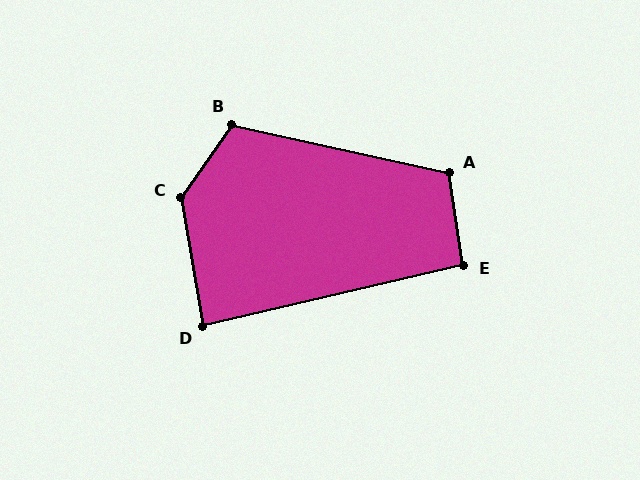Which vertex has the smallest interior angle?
D, at approximately 86 degrees.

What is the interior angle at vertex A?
Approximately 111 degrees (obtuse).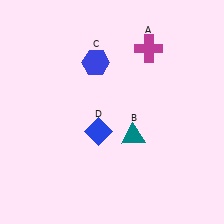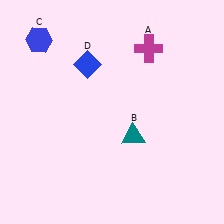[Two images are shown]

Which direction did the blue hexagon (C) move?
The blue hexagon (C) moved left.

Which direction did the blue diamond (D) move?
The blue diamond (D) moved up.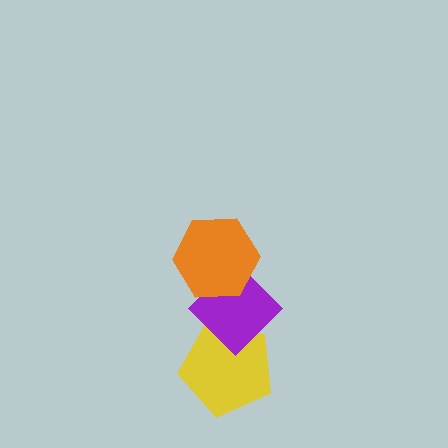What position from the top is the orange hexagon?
The orange hexagon is 1st from the top.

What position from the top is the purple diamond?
The purple diamond is 2nd from the top.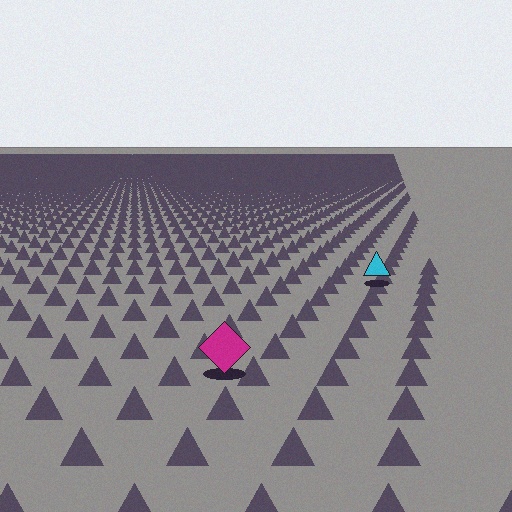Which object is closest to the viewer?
The magenta diamond is closest. The texture marks near it are larger and more spread out.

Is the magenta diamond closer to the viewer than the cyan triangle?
Yes. The magenta diamond is closer — you can tell from the texture gradient: the ground texture is coarser near it.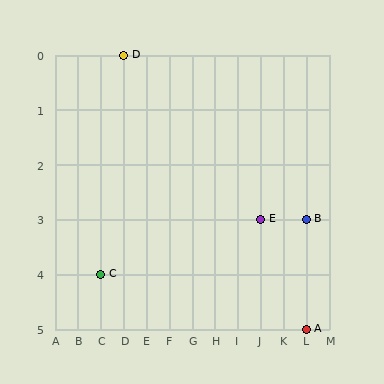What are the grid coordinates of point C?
Point C is at grid coordinates (C, 4).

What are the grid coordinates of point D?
Point D is at grid coordinates (D, 0).